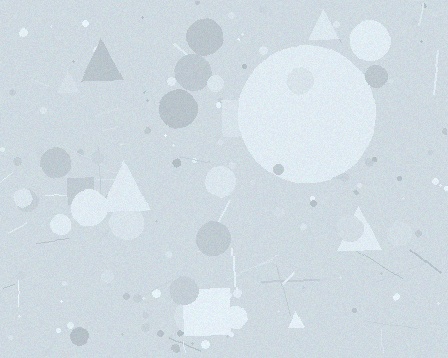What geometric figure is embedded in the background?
A circle is embedded in the background.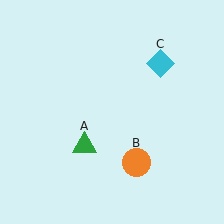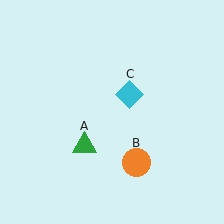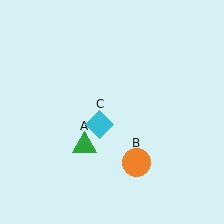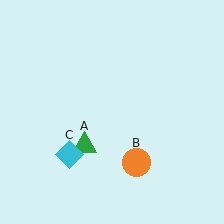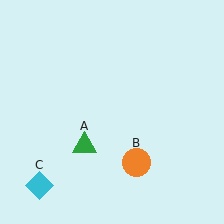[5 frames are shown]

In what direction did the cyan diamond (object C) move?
The cyan diamond (object C) moved down and to the left.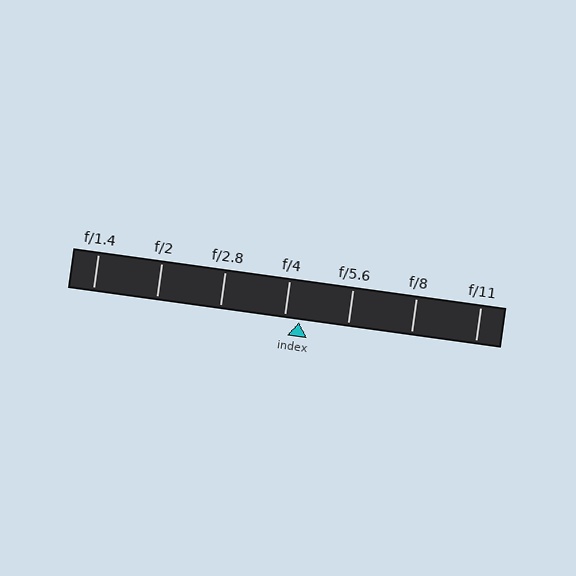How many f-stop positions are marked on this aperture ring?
There are 7 f-stop positions marked.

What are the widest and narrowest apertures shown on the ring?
The widest aperture shown is f/1.4 and the narrowest is f/11.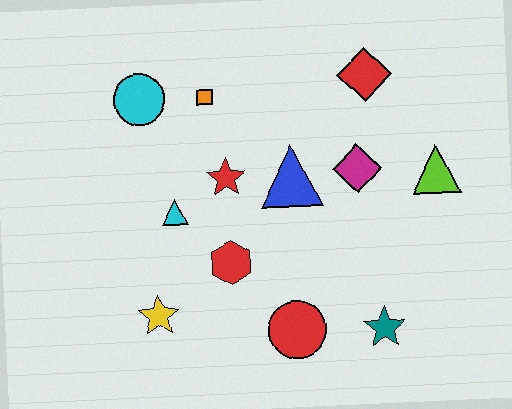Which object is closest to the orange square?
The cyan circle is closest to the orange square.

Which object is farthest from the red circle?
The cyan circle is farthest from the red circle.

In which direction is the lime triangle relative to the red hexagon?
The lime triangle is to the right of the red hexagon.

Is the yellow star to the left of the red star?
Yes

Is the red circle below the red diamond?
Yes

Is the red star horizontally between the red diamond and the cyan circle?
Yes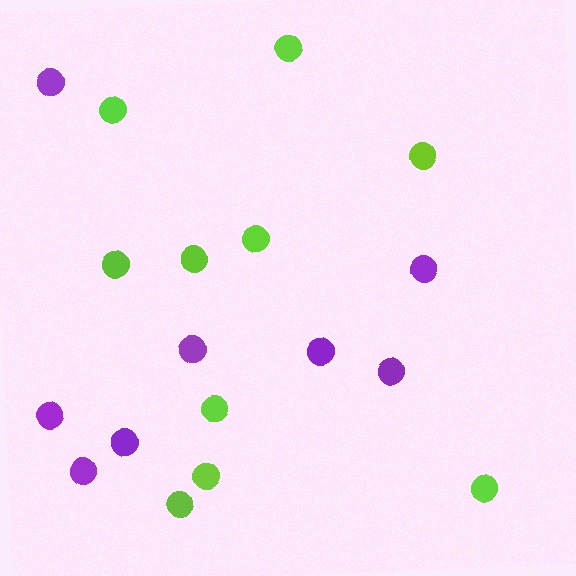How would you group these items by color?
There are 2 groups: one group of lime circles (10) and one group of purple circles (8).